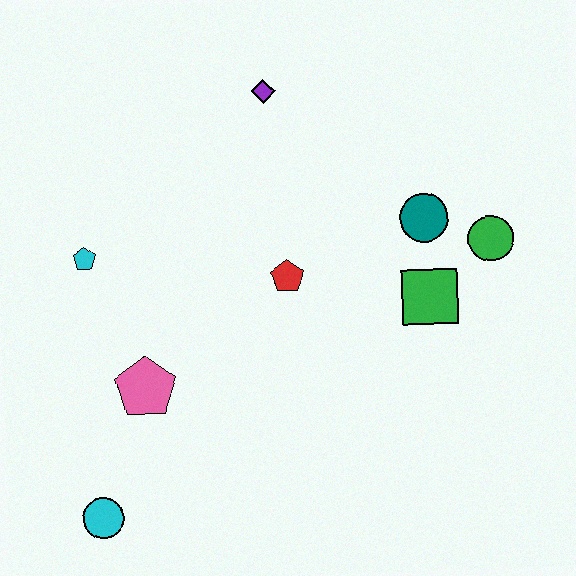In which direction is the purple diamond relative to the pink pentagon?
The purple diamond is above the pink pentagon.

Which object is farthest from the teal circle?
The cyan circle is farthest from the teal circle.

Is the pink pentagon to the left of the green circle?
Yes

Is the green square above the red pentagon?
No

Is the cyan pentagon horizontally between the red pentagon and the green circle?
No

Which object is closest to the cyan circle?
The pink pentagon is closest to the cyan circle.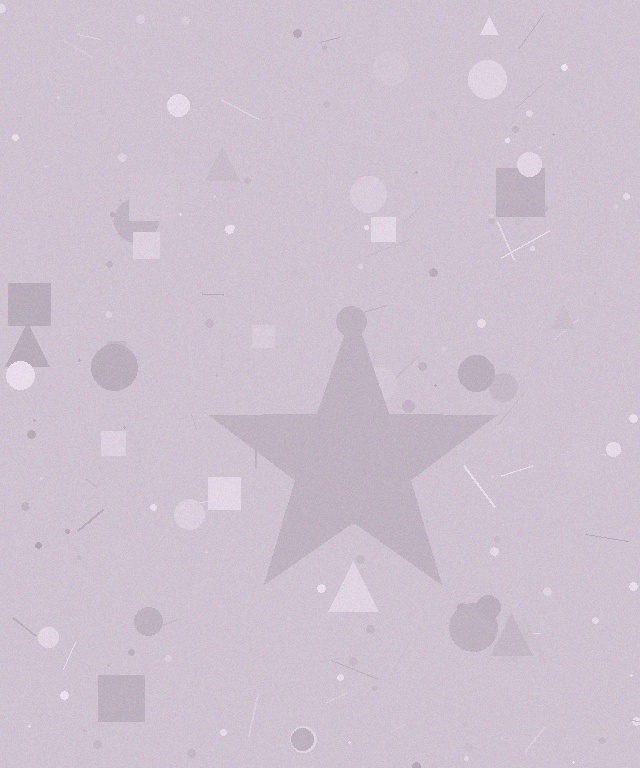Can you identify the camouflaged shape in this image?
The camouflaged shape is a star.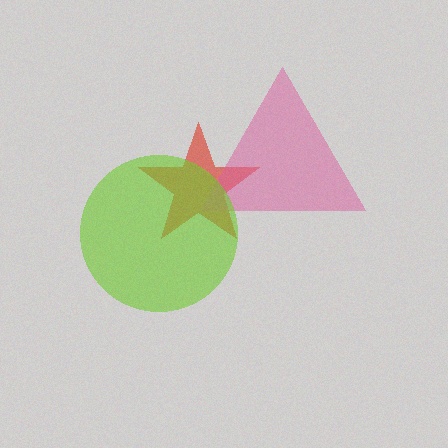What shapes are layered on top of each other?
The layered shapes are: a red star, a pink triangle, a lime circle.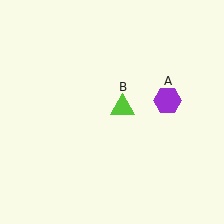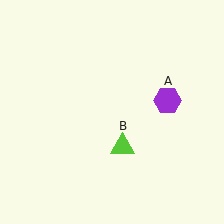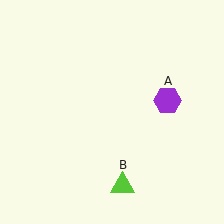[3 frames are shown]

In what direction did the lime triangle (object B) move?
The lime triangle (object B) moved down.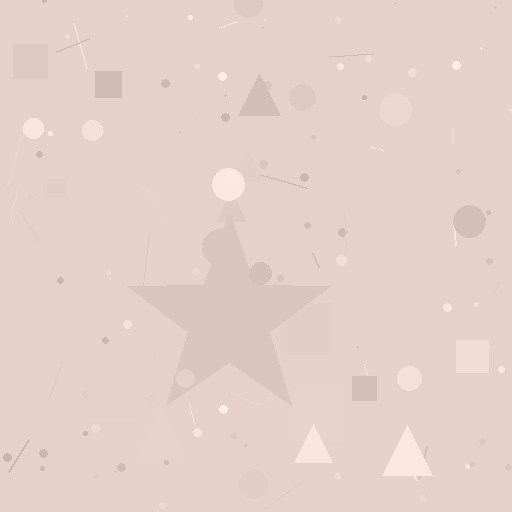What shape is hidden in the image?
A star is hidden in the image.